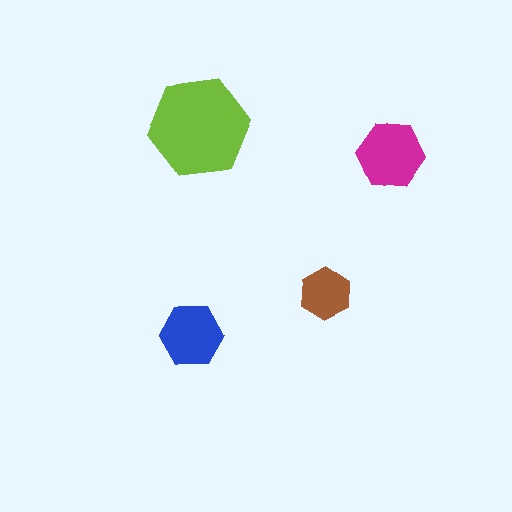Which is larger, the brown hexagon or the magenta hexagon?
The magenta one.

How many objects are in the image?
There are 4 objects in the image.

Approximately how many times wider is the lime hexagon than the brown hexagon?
About 2 times wider.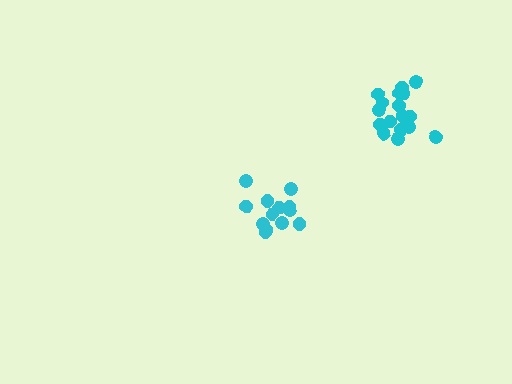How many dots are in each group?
Group 1: 13 dots, Group 2: 17 dots (30 total).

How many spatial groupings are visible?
There are 2 spatial groupings.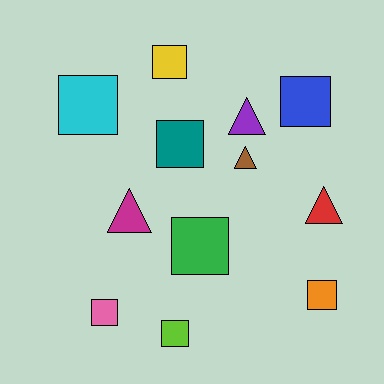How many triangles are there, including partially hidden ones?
There are 4 triangles.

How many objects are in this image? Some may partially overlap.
There are 12 objects.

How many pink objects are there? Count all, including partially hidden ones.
There is 1 pink object.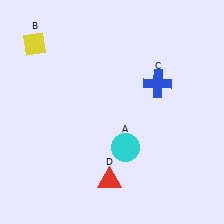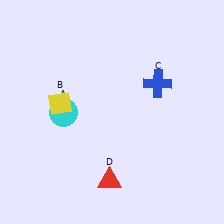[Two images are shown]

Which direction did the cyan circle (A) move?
The cyan circle (A) moved left.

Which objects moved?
The objects that moved are: the cyan circle (A), the yellow diamond (B).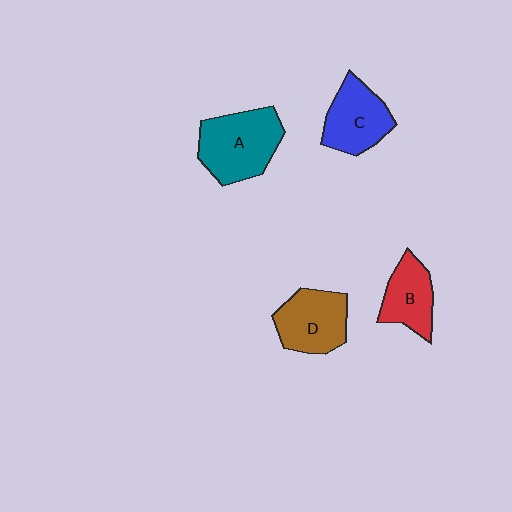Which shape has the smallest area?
Shape B (red).